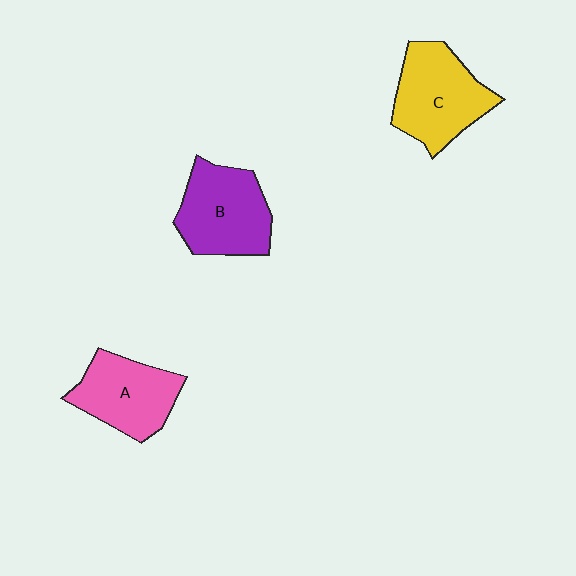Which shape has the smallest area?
Shape A (pink).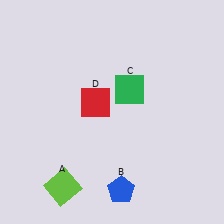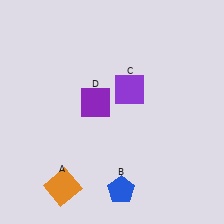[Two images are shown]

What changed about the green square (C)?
In Image 1, C is green. In Image 2, it changed to purple.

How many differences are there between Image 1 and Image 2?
There are 3 differences between the two images.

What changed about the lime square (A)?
In Image 1, A is lime. In Image 2, it changed to orange.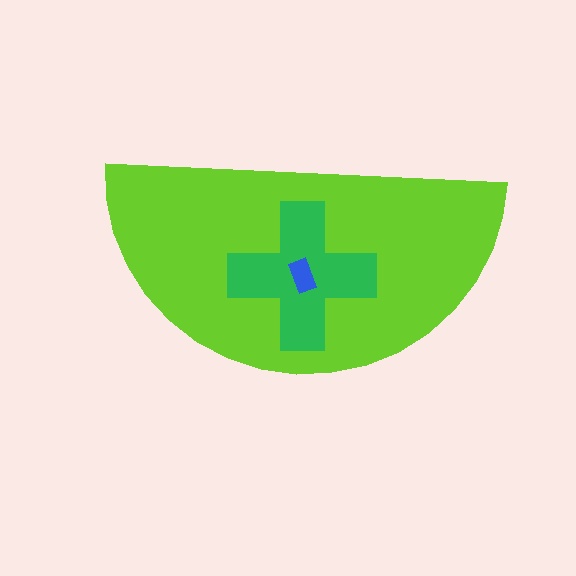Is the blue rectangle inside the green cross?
Yes.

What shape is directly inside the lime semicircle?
The green cross.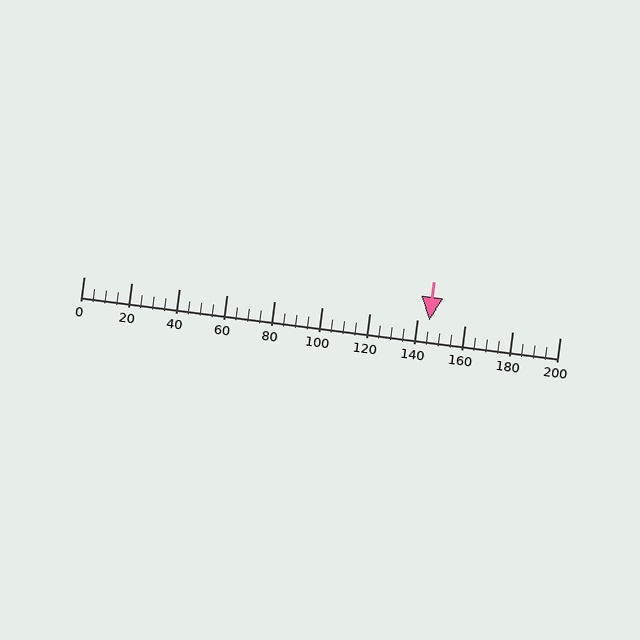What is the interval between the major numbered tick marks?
The major tick marks are spaced 20 units apart.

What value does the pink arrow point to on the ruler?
The pink arrow points to approximately 145.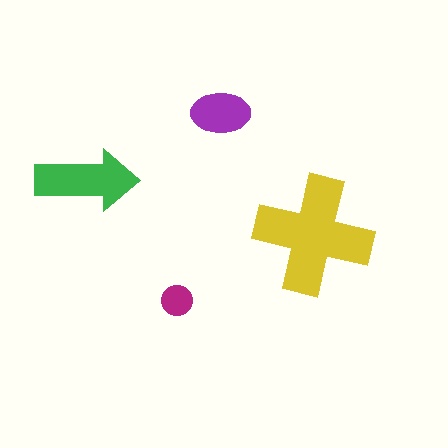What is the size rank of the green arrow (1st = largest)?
2nd.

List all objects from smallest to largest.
The magenta circle, the purple ellipse, the green arrow, the yellow cross.